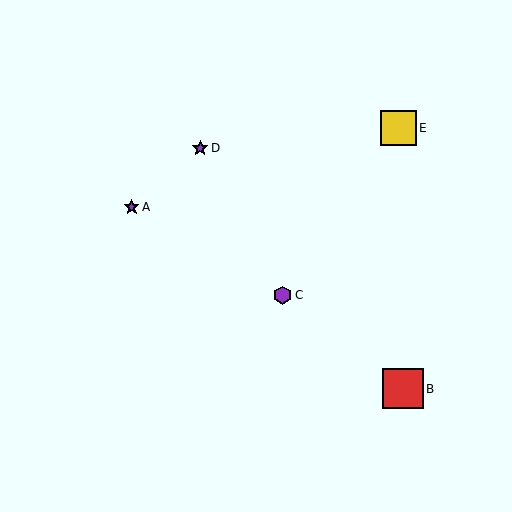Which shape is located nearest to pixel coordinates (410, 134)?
The yellow square (labeled E) at (398, 128) is nearest to that location.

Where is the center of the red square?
The center of the red square is at (403, 389).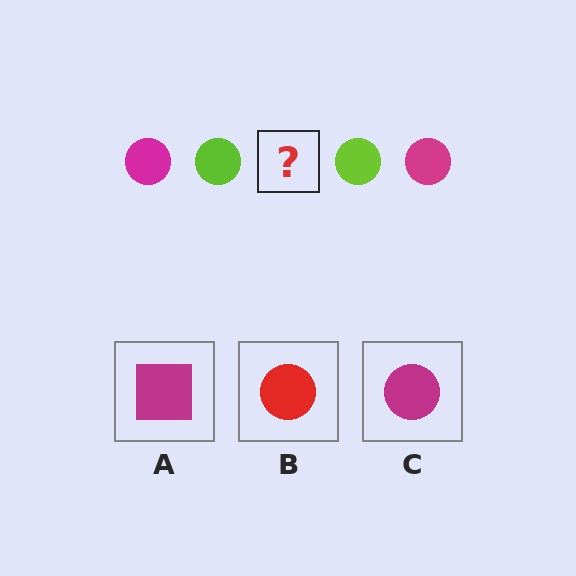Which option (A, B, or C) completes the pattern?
C.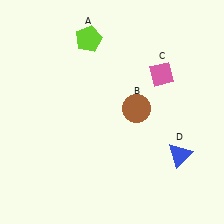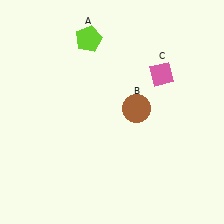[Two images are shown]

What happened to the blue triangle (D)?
The blue triangle (D) was removed in Image 2. It was in the bottom-right area of Image 1.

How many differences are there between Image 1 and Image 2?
There is 1 difference between the two images.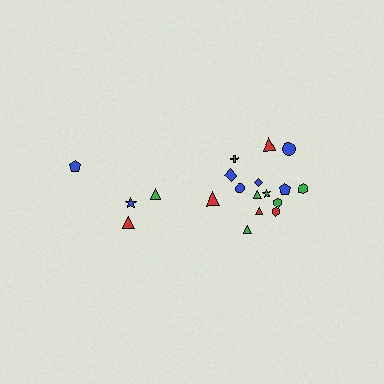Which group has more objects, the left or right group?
The right group.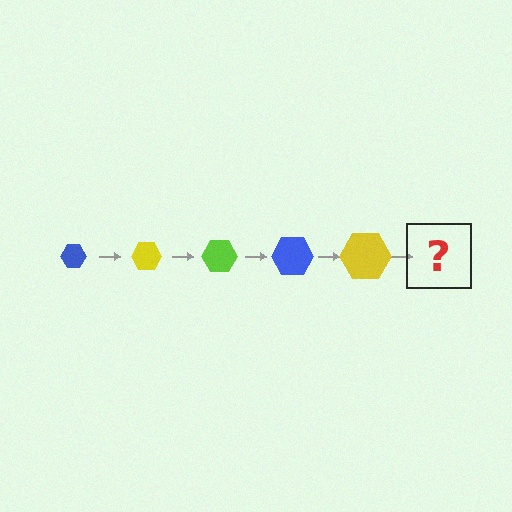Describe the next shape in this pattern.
It should be a lime hexagon, larger than the previous one.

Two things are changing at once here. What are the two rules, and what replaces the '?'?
The two rules are that the hexagon grows larger each step and the color cycles through blue, yellow, and lime. The '?' should be a lime hexagon, larger than the previous one.